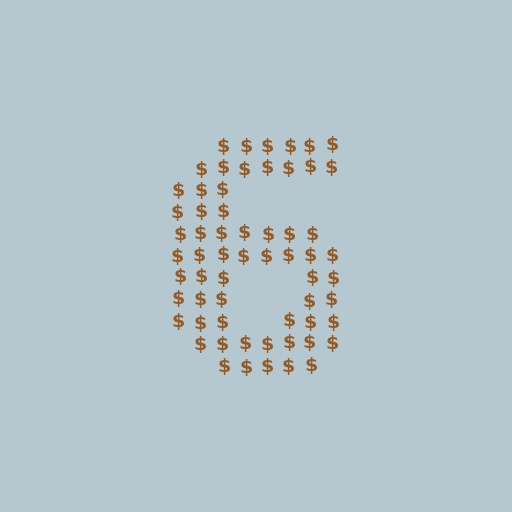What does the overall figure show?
The overall figure shows the digit 6.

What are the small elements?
The small elements are dollar signs.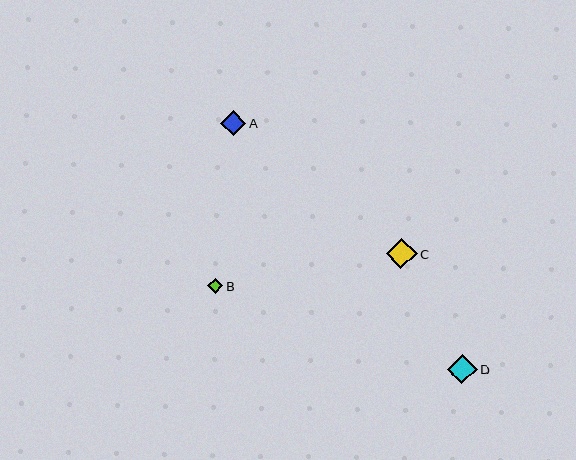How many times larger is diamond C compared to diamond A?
Diamond C is approximately 1.2 times the size of diamond A.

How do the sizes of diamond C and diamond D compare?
Diamond C and diamond D are approximately the same size.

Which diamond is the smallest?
Diamond B is the smallest with a size of approximately 15 pixels.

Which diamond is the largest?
Diamond C is the largest with a size of approximately 31 pixels.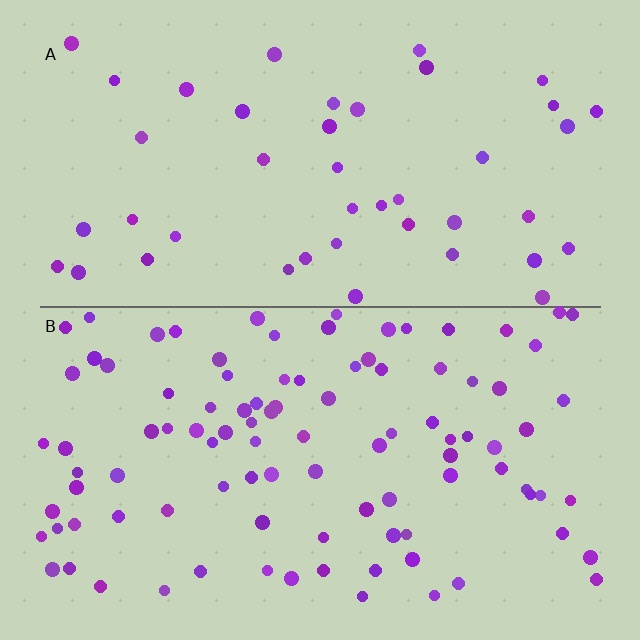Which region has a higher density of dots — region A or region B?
B (the bottom).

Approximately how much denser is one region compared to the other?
Approximately 2.3× — region B over region A.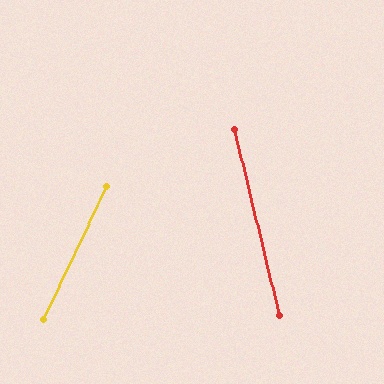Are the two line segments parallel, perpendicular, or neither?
Neither parallel nor perpendicular — they differ by about 39°.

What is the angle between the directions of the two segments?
Approximately 39 degrees.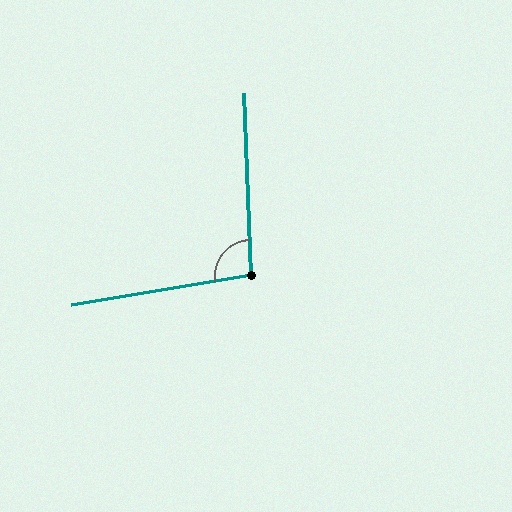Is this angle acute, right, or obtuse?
It is obtuse.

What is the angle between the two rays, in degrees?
Approximately 97 degrees.